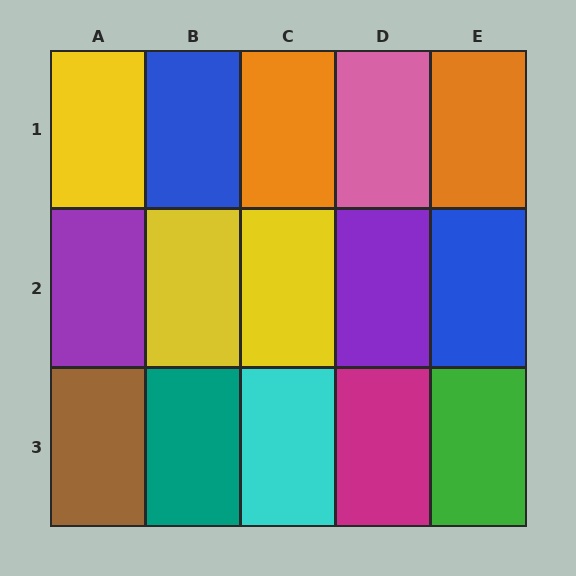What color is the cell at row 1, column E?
Orange.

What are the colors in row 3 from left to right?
Brown, teal, cyan, magenta, green.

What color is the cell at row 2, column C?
Yellow.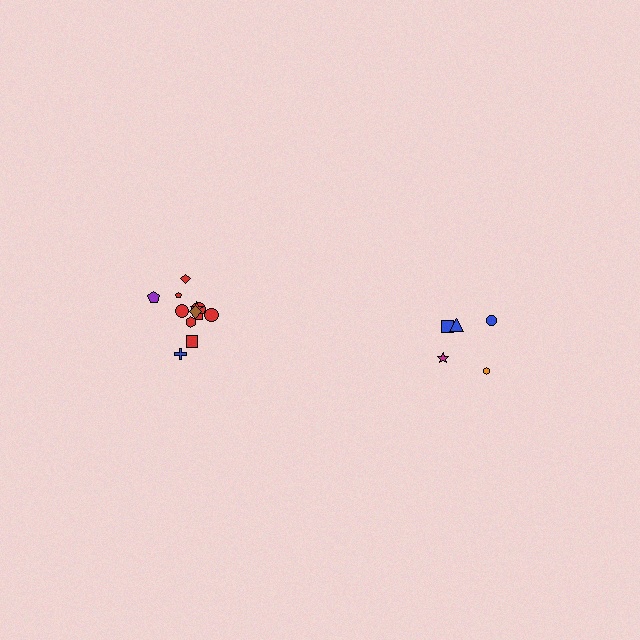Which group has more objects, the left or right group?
The left group.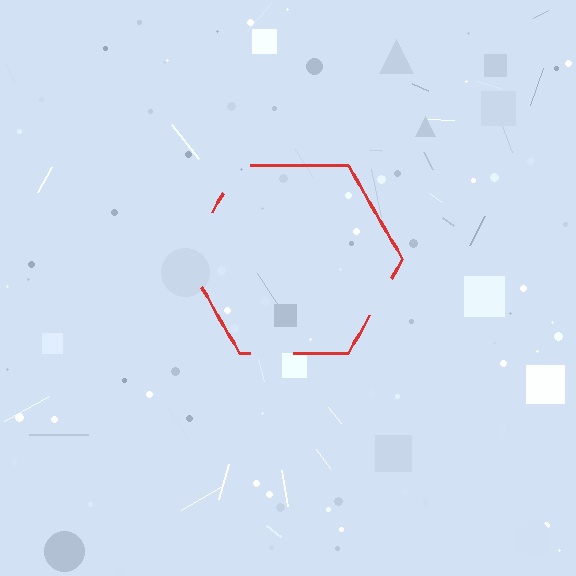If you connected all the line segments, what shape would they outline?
They would outline a hexagon.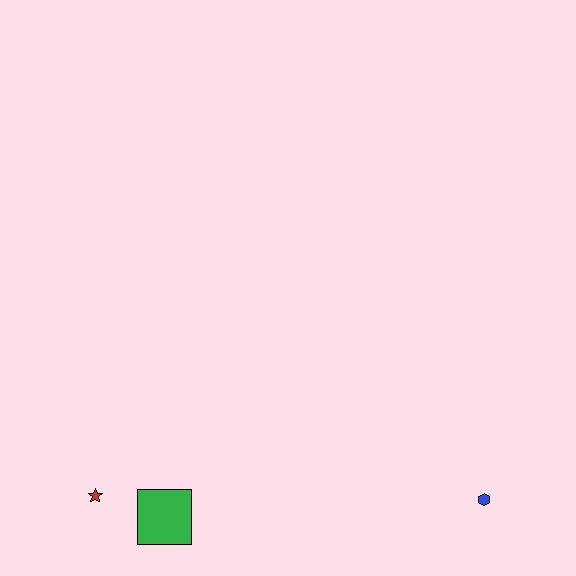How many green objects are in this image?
There is 1 green object.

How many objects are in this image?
There are 3 objects.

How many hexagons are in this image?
There is 1 hexagon.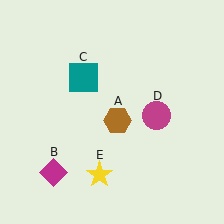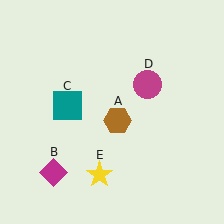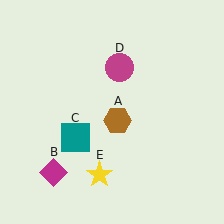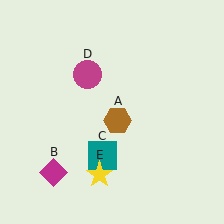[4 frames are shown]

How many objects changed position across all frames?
2 objects changed position: teal square (object C), magenta circle (object D).